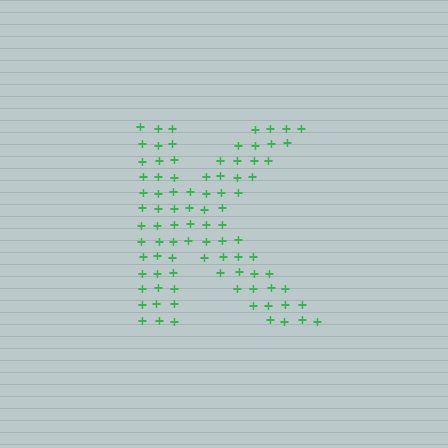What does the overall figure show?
The overall figure shows the letter K.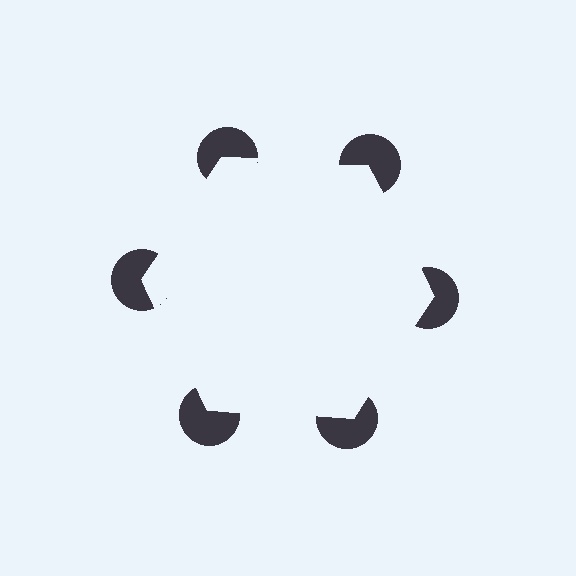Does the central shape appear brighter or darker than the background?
It typically appears slightly brighter than the background, even though no actual brightness change is drawn.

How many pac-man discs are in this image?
There are 6 — one at each vertex of the illusory hexagon.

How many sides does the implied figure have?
6 sides.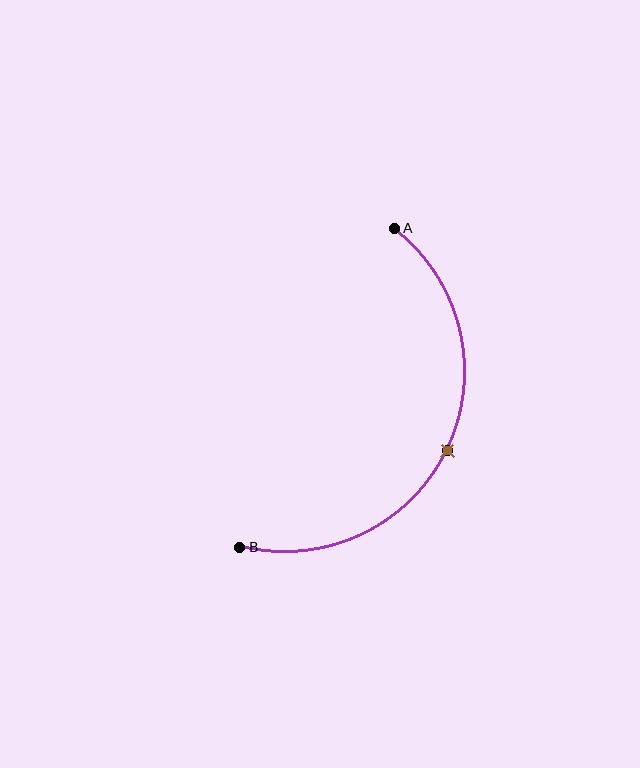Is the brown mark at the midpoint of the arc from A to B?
Yes. The brown mark lies on the arc at equal arc-length from both A and B — it is the arc midpoint.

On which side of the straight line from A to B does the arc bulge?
The arc bulges to the right of the straight line connecting A and B.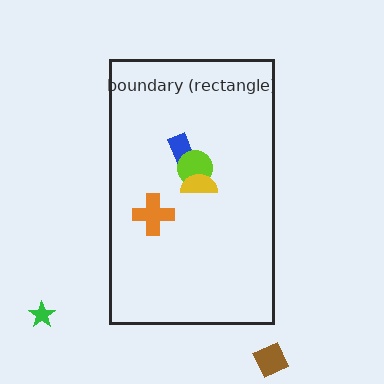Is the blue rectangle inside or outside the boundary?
Inside.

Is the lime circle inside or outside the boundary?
Inside.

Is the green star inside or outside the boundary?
Outside.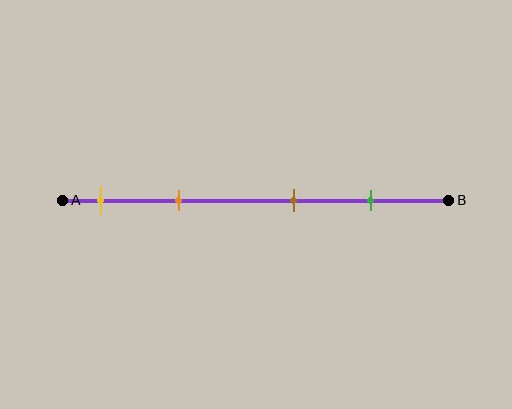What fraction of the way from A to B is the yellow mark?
The yellow mark is approximately 10% (0.1) of the way from A to B.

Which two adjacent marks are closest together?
The yellow and orange marks are the closest adjacent pair.